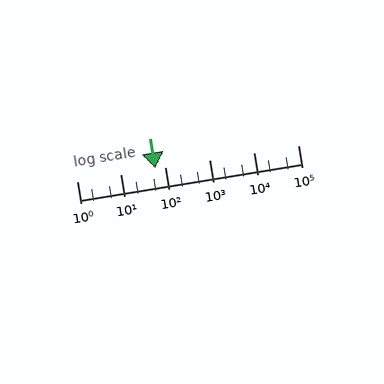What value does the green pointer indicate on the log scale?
The pointer indicates approximately 60.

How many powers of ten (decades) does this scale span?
The scale spans 5 decades, from 1 to 100000.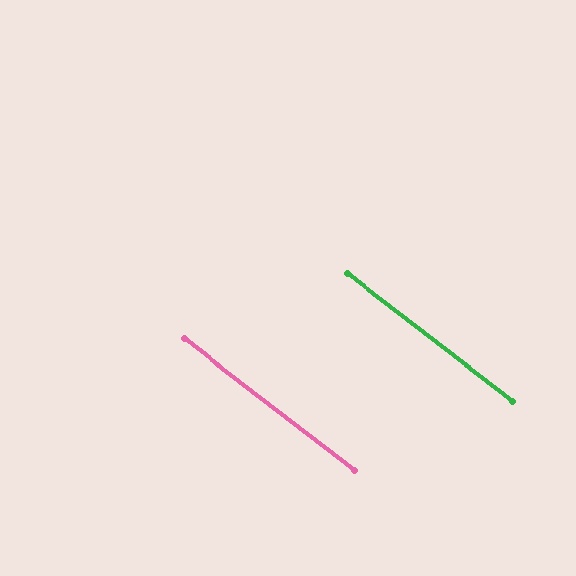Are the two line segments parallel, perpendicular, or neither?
Parallel — their directions differ by only 0.3°.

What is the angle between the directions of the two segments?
Approximately 0 degrees.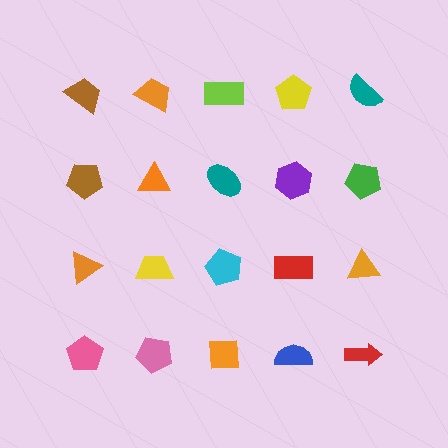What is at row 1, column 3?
A lime rectangle.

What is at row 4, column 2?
A pink pentagon.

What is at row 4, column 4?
A blue semicircle.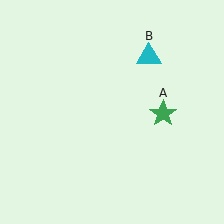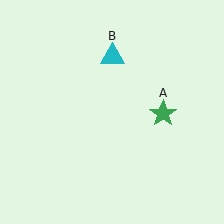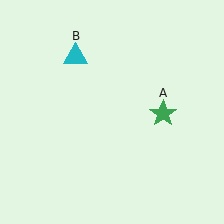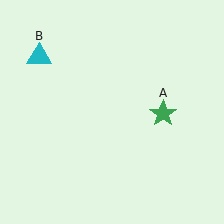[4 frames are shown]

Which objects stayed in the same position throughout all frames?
Green star (object A) remained stationary.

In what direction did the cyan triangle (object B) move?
The cyan triangle (object B) moved left.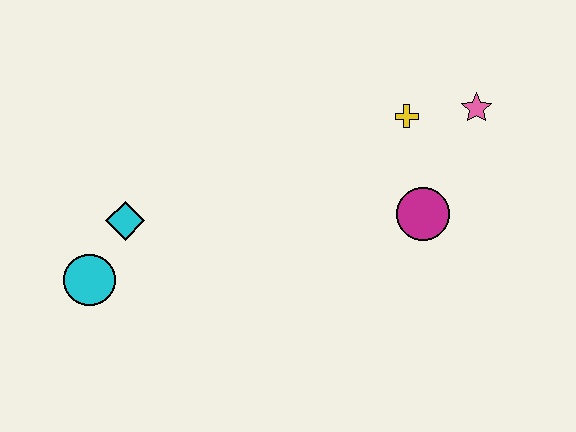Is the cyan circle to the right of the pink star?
No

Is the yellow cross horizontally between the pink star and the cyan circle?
Yes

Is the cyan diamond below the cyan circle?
No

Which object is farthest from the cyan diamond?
The pink star is farthest from the cyan diamond.